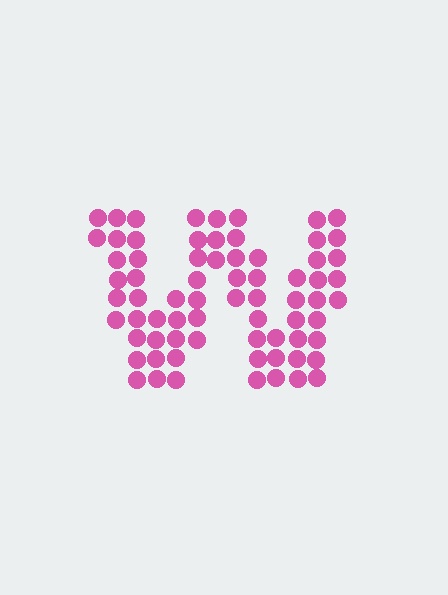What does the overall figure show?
The overall figure shows the letter W.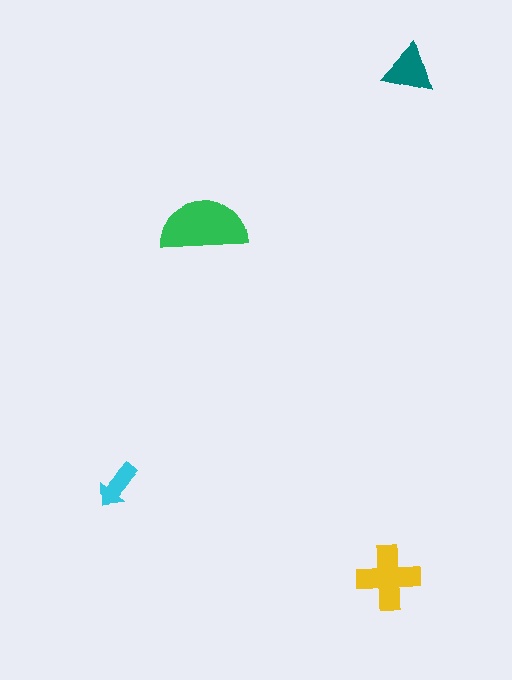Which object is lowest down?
The yellow cross is bottommost.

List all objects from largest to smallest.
The green semicircle, the yellow cross, the teal triangle, the cyan arrow.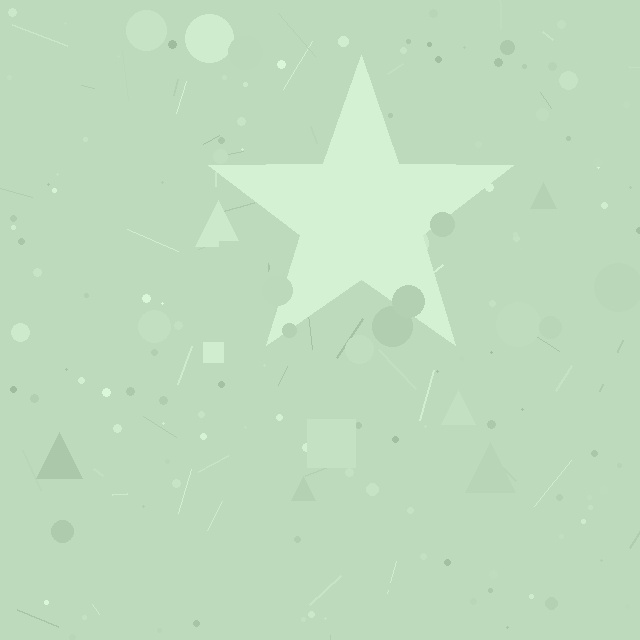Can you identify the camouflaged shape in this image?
The camouflaged shape is a star.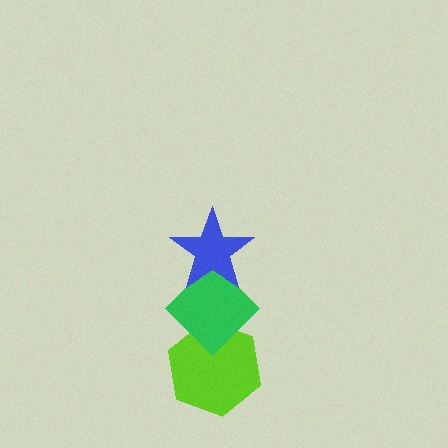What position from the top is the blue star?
The blue star is 1st from the top.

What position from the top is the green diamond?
The green diamond is 2nd from the top.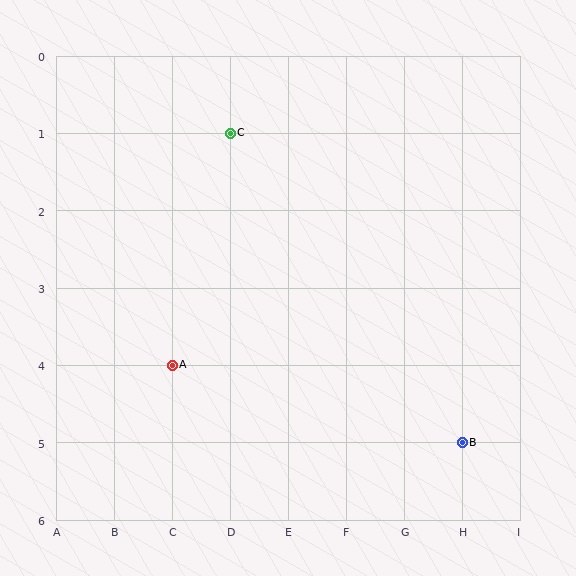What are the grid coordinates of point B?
Point B is at grid coordinates (H, 5).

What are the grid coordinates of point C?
Point C is at grid coordinates (D, 1).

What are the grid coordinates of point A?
Point A is at grid coordinates (C, 4).